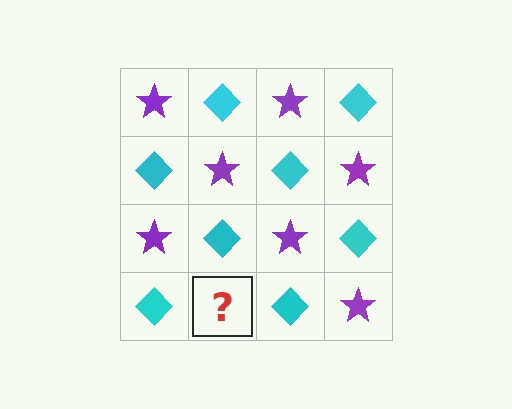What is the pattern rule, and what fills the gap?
The rule is that it alternates purple star and cyan diamond in a checkerboard pattern. The gap should be filled with a purple star.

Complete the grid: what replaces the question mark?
The question mark should be replaced with a purple star.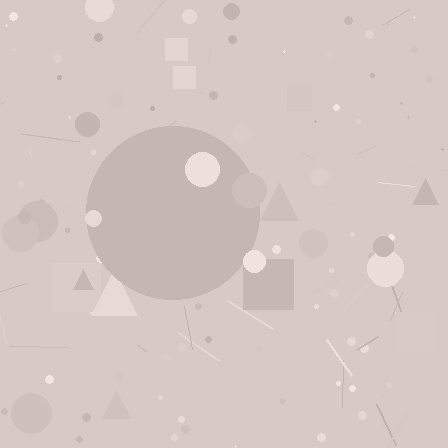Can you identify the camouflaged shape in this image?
The camouflaged shape is a circle.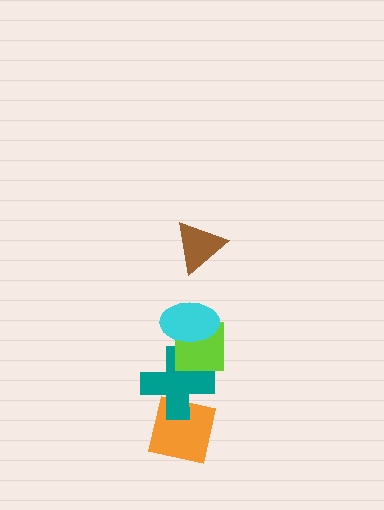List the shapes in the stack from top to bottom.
From top to bottom: the brown triangle, the cyan ellipse, the lime square, the teal cross, the orange square.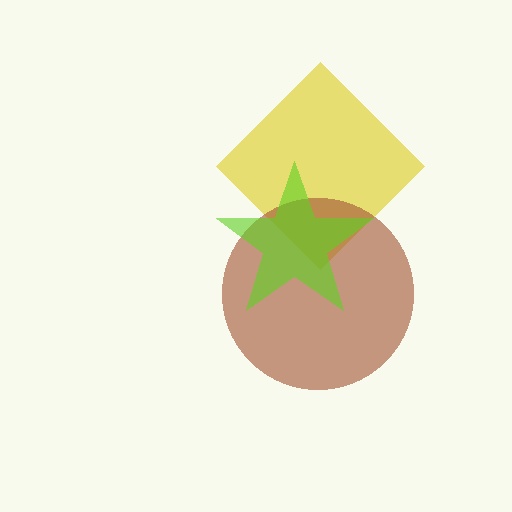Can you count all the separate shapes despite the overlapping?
Yes, there are 3 separate shapes.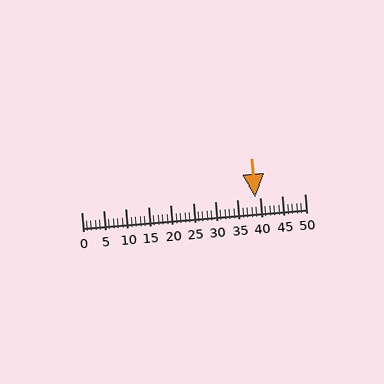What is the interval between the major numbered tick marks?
The major tick marks are spaced 5 units apart.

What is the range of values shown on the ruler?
The ruler shows values from 0 to 50.